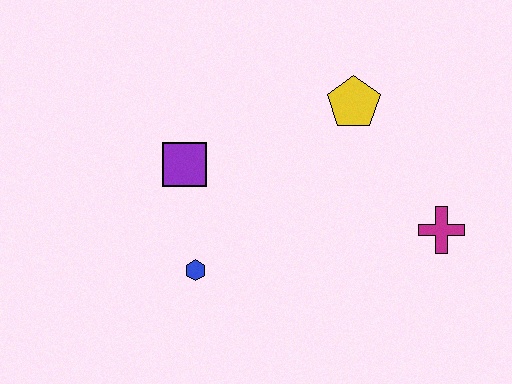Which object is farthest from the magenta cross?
The purple square is farthest from the magenta cross.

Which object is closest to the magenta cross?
The yellow pentagon is closest to the magenta cross.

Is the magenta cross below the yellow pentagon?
Yes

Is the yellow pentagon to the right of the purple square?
Yes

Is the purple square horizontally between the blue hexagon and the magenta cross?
No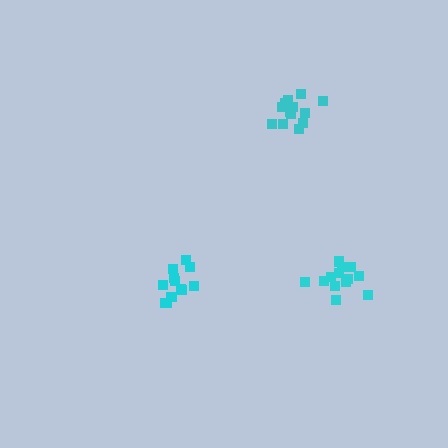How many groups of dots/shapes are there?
There are 3 groups.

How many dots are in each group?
Group 1: 14 dots, Group 2: 13 dots, Group 3: 13 dots (40 total).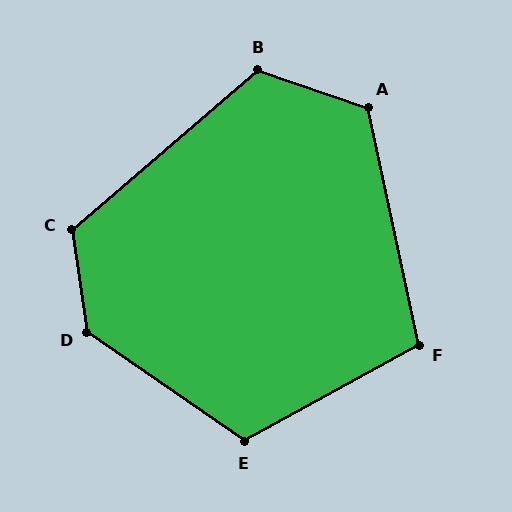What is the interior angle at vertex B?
Approximately 121 degrees (obtuse).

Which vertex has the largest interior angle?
D, at approximately 133 degrees.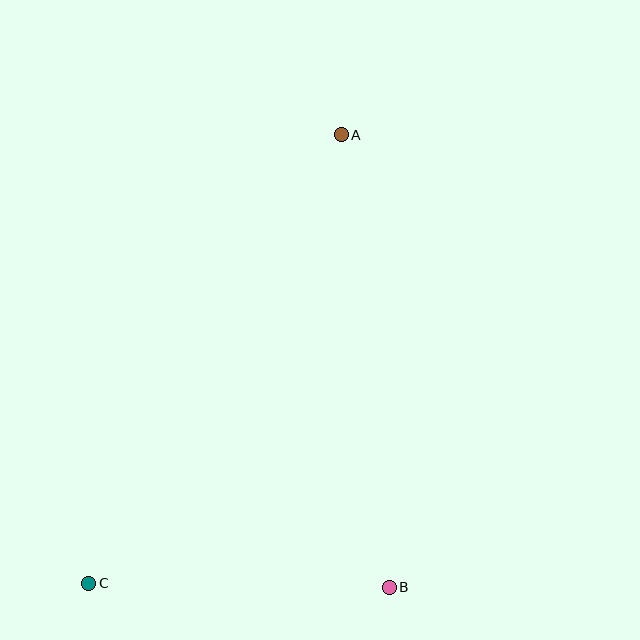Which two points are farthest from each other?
Points A and C are farthest from each other.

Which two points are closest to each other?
Points B and C are closest to each other.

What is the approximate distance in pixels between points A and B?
The distance between A and B is approximately 455 pixels.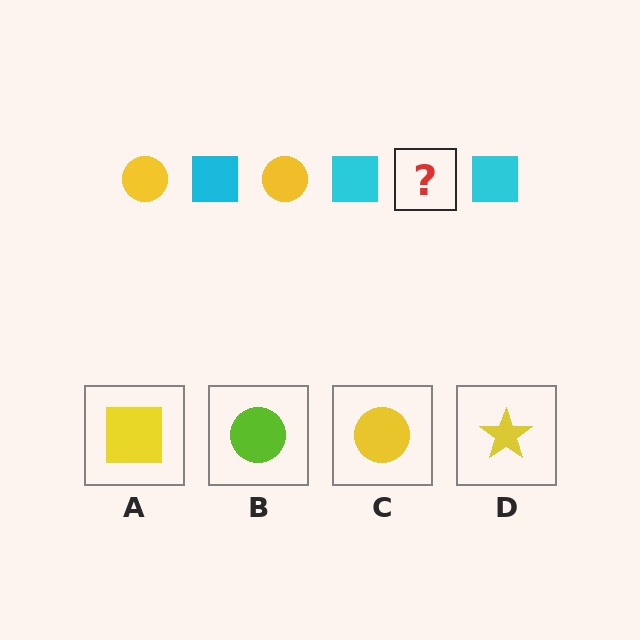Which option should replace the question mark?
Option C.